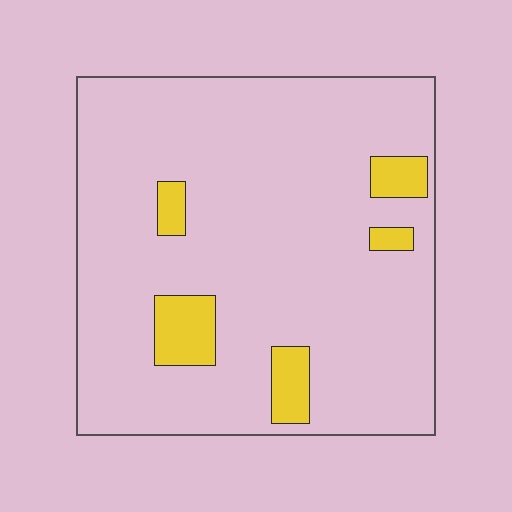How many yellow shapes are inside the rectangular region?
5.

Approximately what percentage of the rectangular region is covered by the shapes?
Approximately 10%.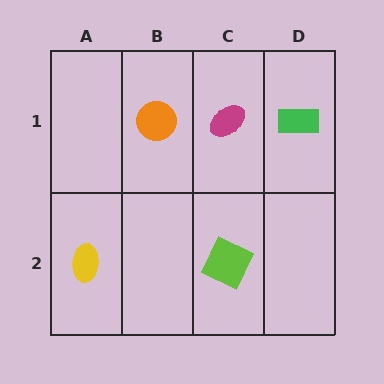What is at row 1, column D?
A green rectangle.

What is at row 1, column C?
A magenta ellipse.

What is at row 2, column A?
A yellow ellipse.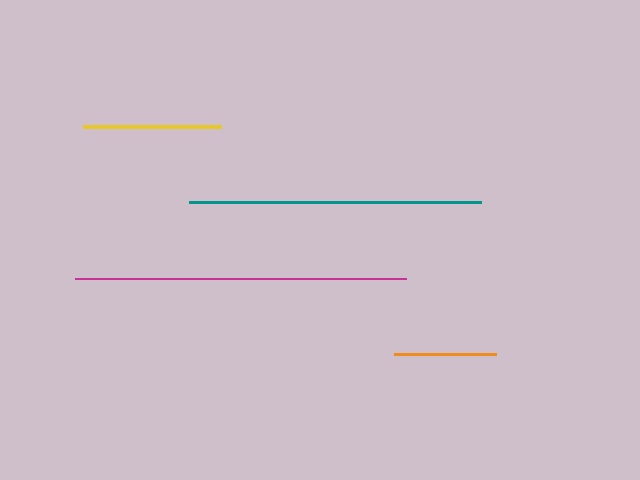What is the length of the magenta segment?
The magenta segment is approximately 332 pixels long.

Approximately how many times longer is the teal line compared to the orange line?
The teal line is approximately 2.9 times the length of the orange line.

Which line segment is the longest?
The magenta line is the longest at approximately 332 pixels.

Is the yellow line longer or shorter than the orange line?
The yellow line is longer than the orange line.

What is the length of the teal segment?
The teal segment is approximately 292 pixels long.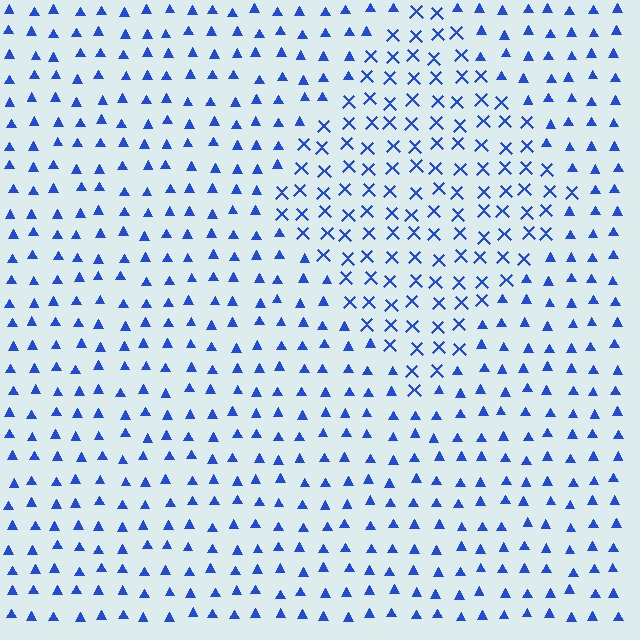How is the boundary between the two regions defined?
The boundary is defined by a change in element shape: X marks inside vs. triangles outside. All elements share the same color and spacing.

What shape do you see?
I see a diamond.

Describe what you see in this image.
The image is filled with small blue elements arranged in a uniform grid. A diamond-shaped region contains X marks, while the surrounding area contains triangles. The boundary is defined purely by the change in element shape.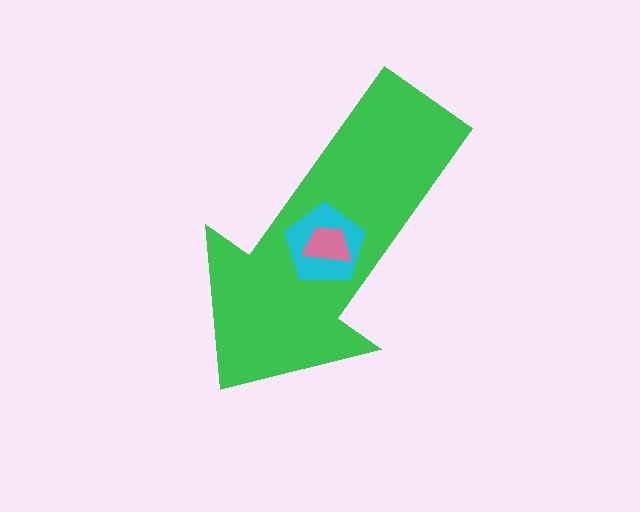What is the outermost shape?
The green arrow.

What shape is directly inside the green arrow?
The cyan pentagon.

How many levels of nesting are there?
3.